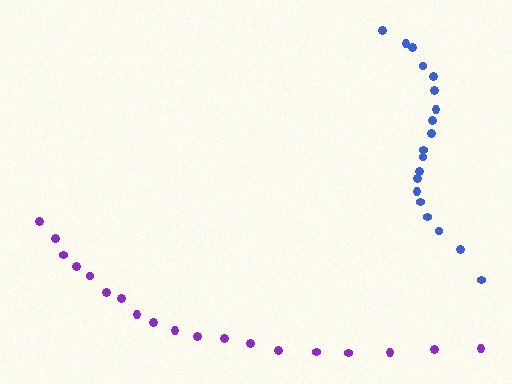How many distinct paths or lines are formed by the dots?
There are 2 distinct paths.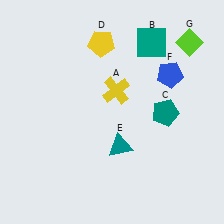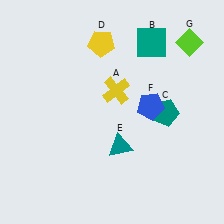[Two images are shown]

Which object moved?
The blue pentagon (F) moved down.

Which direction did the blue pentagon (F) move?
The blue pentagon (F) moved down.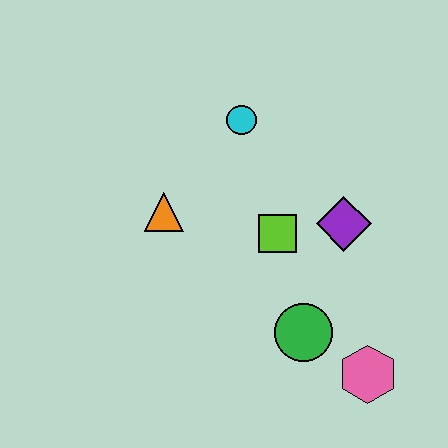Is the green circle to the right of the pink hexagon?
No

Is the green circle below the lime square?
Yes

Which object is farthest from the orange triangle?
The pink hexagon is farthest from the orange triangle.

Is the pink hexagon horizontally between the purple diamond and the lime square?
No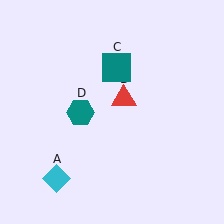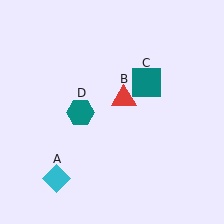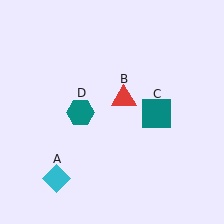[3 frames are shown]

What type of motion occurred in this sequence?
The teal square (object C) rotated clockwise around the center of the scene.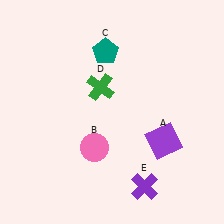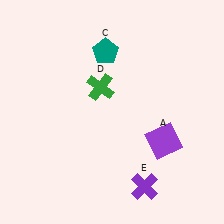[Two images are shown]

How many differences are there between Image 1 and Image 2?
There is 1 difference between the two images.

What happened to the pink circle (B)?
The pink circle (B) was removed in Image 2. It was in the bottom-left area of Image 1.